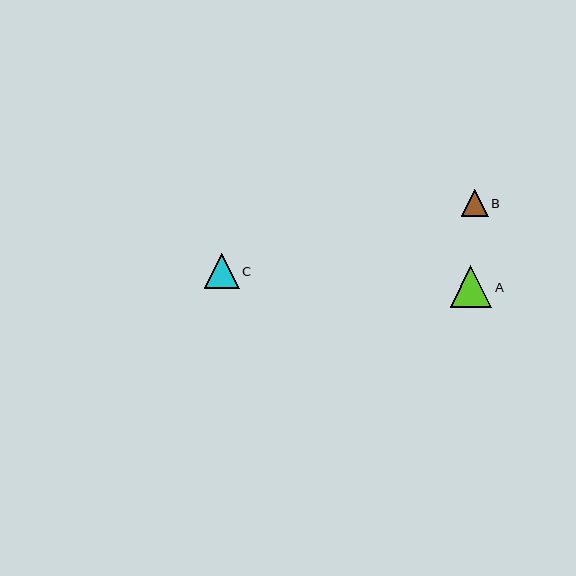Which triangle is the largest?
Triangle A is the largest with a size of approximately 42 pixels.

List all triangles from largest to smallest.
From largest to smallest: A, C, B.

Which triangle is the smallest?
Triangle B is the smallest with a size of approximately 27 pixels.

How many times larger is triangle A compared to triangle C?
Triangle A is approximately 1.2 times the size of triangle C.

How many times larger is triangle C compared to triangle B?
Triangle C is approximately 1.3 times the size of triangle B.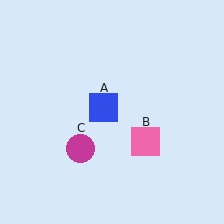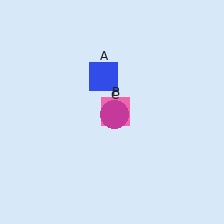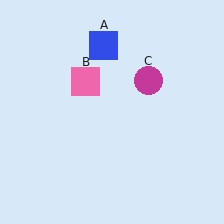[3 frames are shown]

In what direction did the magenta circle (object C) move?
The magenta circle (object C) moved up and to the right.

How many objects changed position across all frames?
3 objects changed position: blue square (object A), pink square (object B), magenta circle (object C).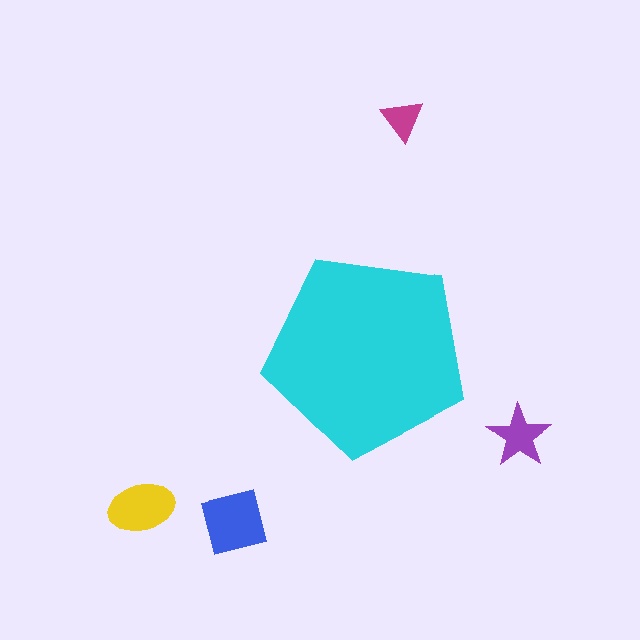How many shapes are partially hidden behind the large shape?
0 shapes are partially hidden.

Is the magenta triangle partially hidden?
No, the magenta triangle is fully visible.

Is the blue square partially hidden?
No, the blue square is fully visible.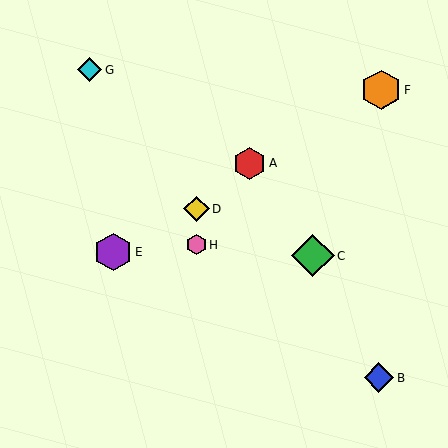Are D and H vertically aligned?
Yes, both are at x≈196.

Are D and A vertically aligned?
No, D is at x≈196 and A is at x≈250.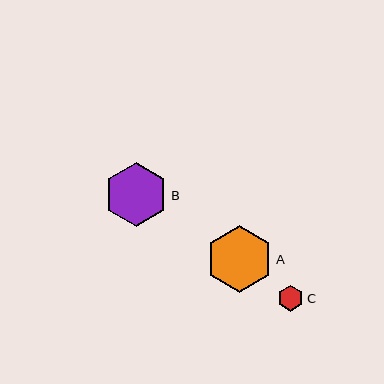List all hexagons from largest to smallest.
From largest to smallest: A, B, C.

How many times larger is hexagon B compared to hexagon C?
Hexagon B is approximately 2.5 times the size of hexagon C.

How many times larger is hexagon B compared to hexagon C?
Hexagon B is approximately 2.5 times the size of hexagon C.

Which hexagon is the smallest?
Hexagon C is the smallest with a size of approximately 26 pixels.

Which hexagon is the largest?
Hexagon A is the largest with a size of approximately 67 pixels.